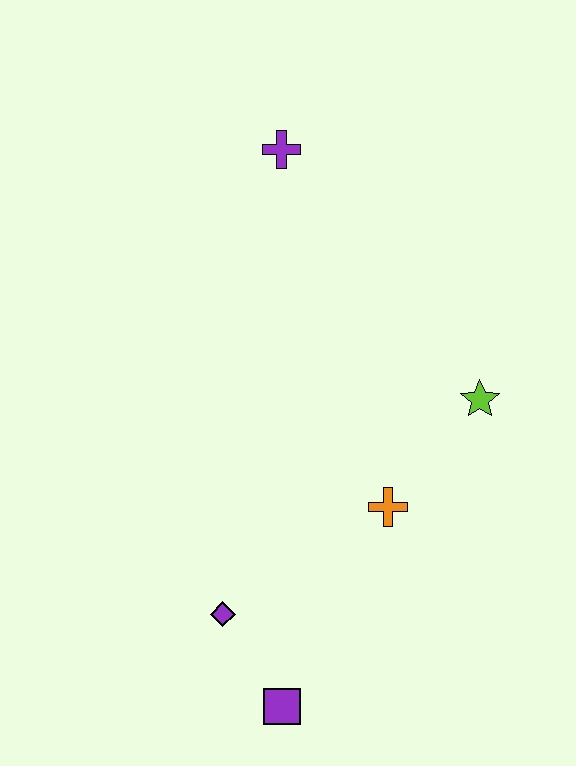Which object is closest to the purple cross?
The lime star is closest to the purple cross.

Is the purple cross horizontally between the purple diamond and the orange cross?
Yes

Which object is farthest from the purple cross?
The purple square is farthest from the purple cross.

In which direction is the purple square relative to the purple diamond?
The purple square is below the purple diamond.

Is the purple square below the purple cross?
Yes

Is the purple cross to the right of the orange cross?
No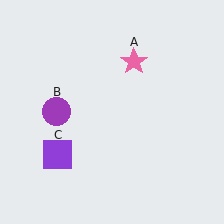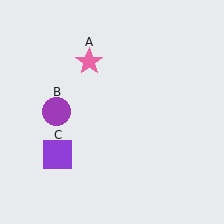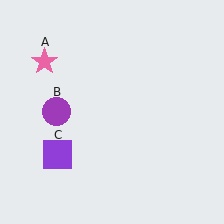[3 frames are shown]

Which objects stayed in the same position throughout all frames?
Purple circle (object B) and purple square (object C) remained stationary.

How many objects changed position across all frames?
1 object changed position: pink star (object A).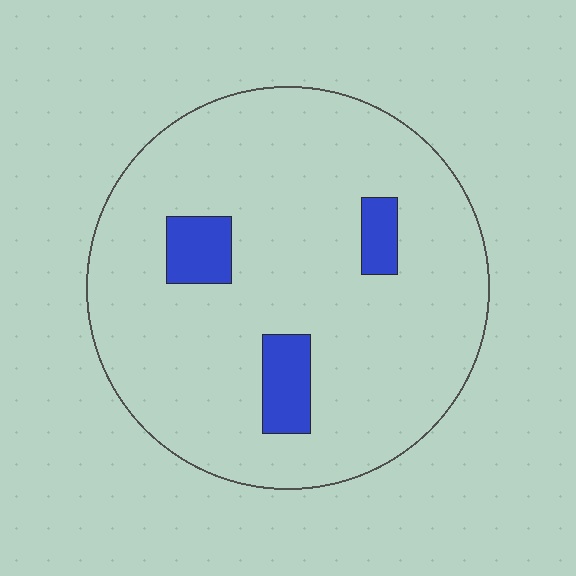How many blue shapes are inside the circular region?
3.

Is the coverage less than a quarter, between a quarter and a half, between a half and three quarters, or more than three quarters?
Less than a quarter.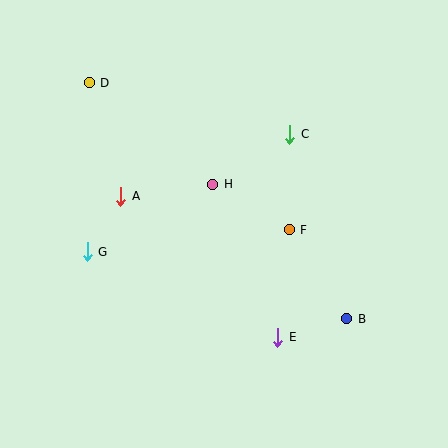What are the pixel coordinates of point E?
Point E is at (278, 337).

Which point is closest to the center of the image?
Point H at (213, 184) is closest to the center.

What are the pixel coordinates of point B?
Point B is at (347, 319).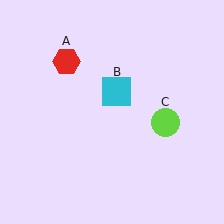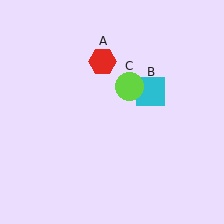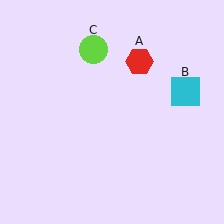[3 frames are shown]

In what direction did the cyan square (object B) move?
The cyan square (object B) moved right.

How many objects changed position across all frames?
3 objects changed position: red hexagon (object A), cyan square (object B), lime circle (object C).